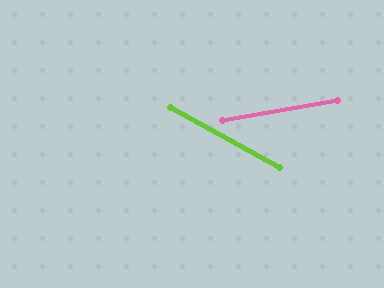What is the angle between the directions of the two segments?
Approximately 39 degrees.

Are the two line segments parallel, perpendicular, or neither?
Neither parallel nor perpendicular — they differ by about 39°.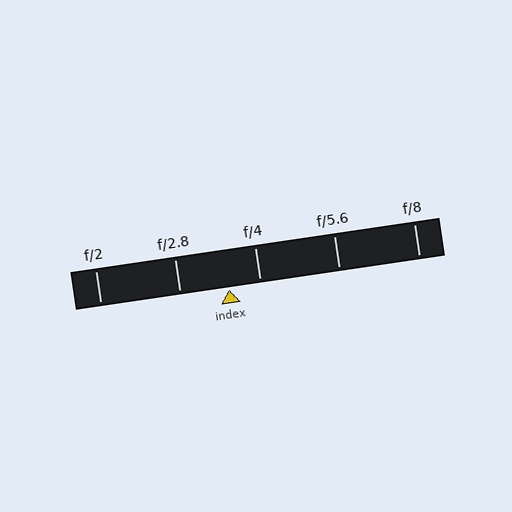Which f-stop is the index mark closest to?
The index mark is closest to f/4.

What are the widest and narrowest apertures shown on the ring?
The widest aperture shown is f/2 and the narrowest is f/8.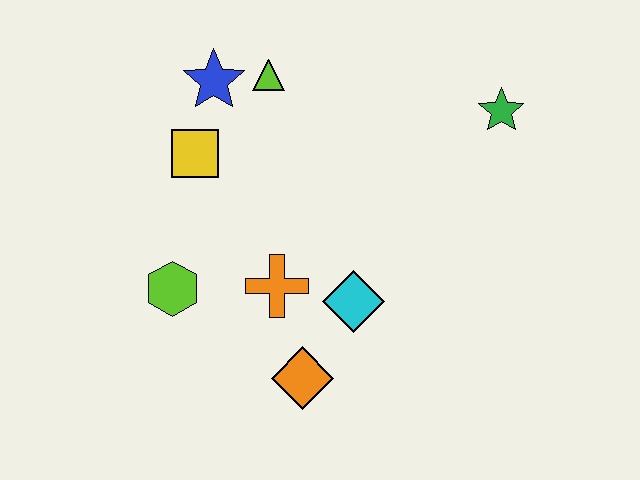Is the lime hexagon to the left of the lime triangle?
Yes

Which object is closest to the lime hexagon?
The orange cross is closest to the lime hexagon.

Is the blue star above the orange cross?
Yes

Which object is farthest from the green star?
The lime hexagon is farthest from the green star.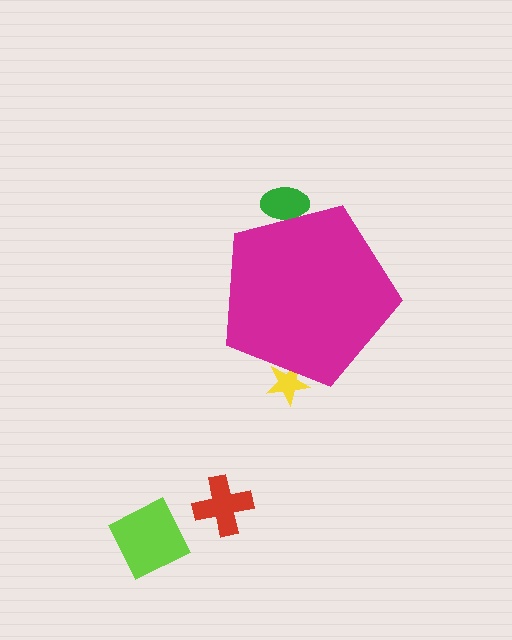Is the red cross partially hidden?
No, the red cross is fully visible.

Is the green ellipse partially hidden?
Yes, the green ellipse is partially hidden behind the magenta pentagon.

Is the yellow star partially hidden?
Yes, the yellow star is partially hidden behind the magenta pentagon.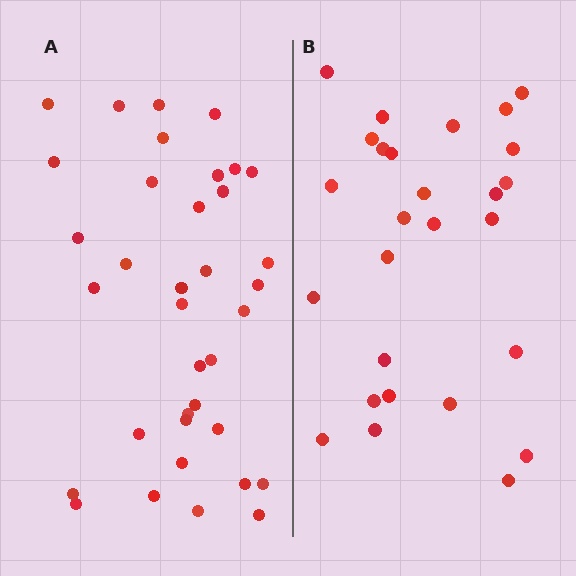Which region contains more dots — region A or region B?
Region A (the left region) has more dots.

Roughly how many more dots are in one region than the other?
Region A has roughly 8 or so more dots than region B.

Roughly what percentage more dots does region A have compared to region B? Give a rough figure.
About 35% more.